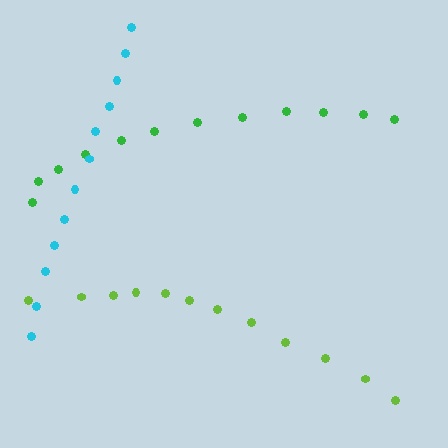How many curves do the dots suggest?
There are 3 distinct paths.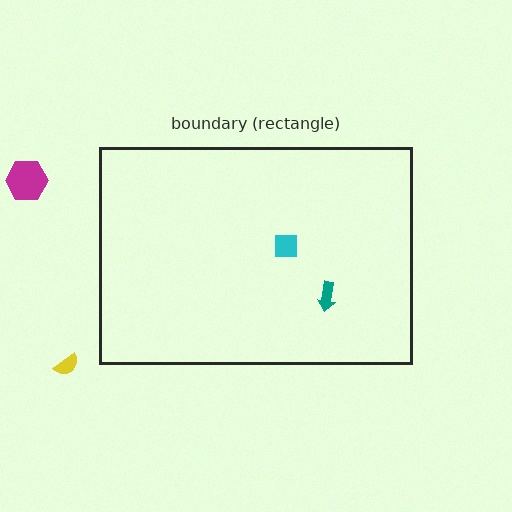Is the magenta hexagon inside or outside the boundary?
Outside.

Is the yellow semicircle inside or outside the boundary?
Outside.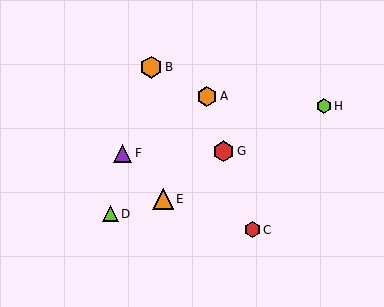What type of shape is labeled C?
Shape C is a red hexagon.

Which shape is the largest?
The orange hexagon (labeled B) is the largest.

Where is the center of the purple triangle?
The center of the purple triangle is at (123, 153).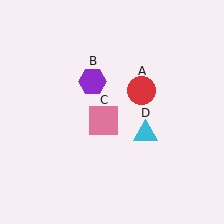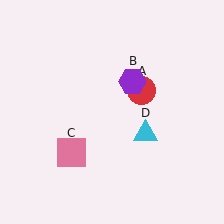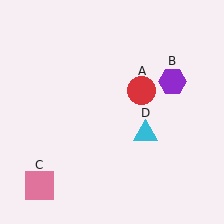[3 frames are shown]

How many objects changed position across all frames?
2 objects changed position: purple hexagon (object B), pink square (object C).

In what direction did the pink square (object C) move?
The pink square (object C) moved down and to the left.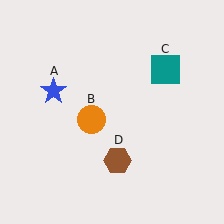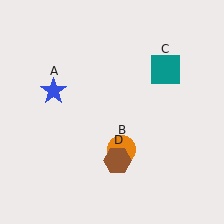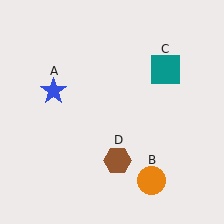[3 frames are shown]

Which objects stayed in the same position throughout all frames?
Blue star (object A) and teal square (object C) and brown hexagon (object D) remained stationary.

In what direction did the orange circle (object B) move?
The orange circle (object B) moved down and to the right.